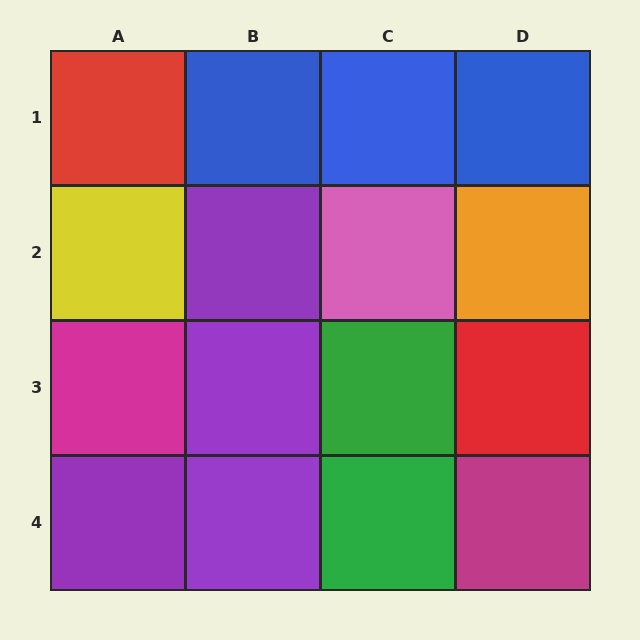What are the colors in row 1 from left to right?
Red, blue, blue, blue.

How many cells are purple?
4 cells are purple.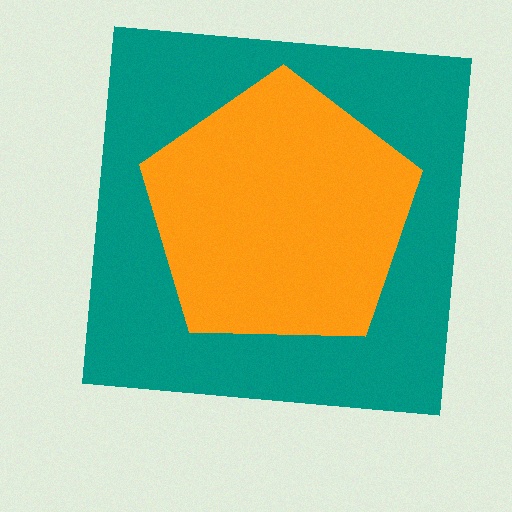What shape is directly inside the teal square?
The orange pentagon.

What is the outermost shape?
The teal square.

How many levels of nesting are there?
2.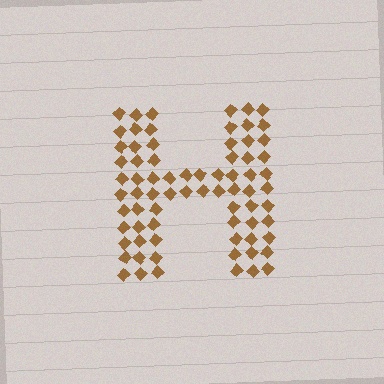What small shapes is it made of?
It is made of small diamonds.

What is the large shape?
The large shape is the letter H.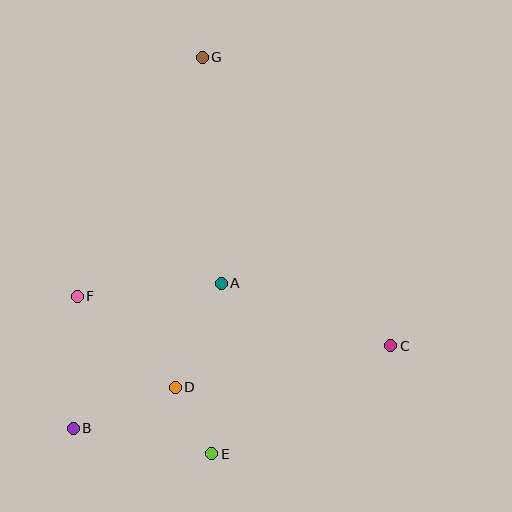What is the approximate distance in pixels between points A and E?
The distance between A and E is approximately 171 pixels.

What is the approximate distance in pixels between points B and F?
The distance between B and F is approximately 132 pixels.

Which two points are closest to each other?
Points D and E are closest to each other.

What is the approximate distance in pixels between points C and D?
The distance between C and D is approximately 219 pixels.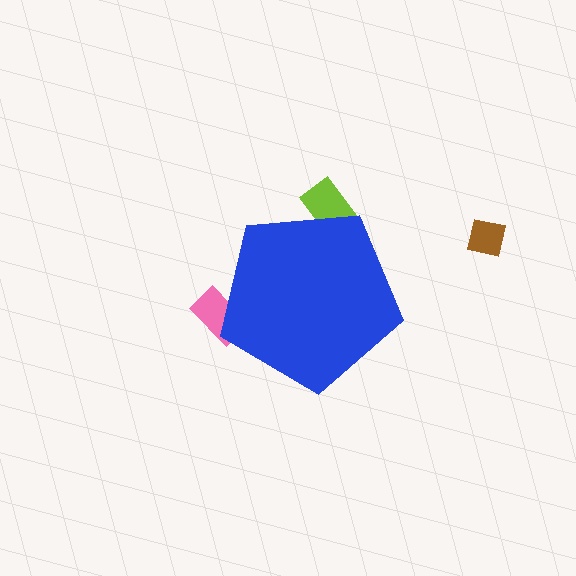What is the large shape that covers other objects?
A blue pentagon.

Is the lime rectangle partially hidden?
Yes, the lime rectangle is partially hidden behind the blue pentagon.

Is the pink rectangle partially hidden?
Yes, the pink rectangle is partially hidden behind the blue pentagon.